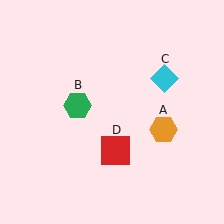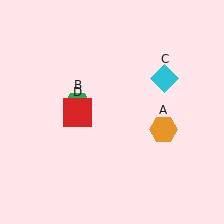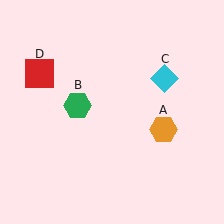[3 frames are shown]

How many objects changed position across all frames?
1 object changed position: red square (object D).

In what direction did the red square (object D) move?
The red square (object D) moved up and to the left.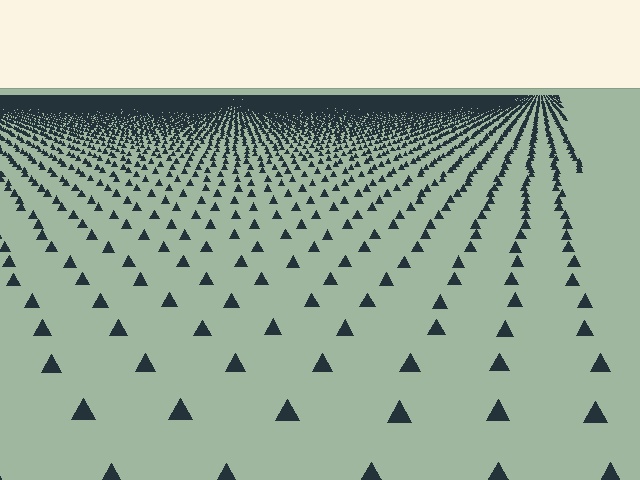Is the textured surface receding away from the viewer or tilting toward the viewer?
The surface is receding away from the viewer. Texture elements get smaller and denser toward the top.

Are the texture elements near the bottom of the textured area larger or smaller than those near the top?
Larger. Near the bottom, elements are closer to the viewer and appear at a bigger on-screen size.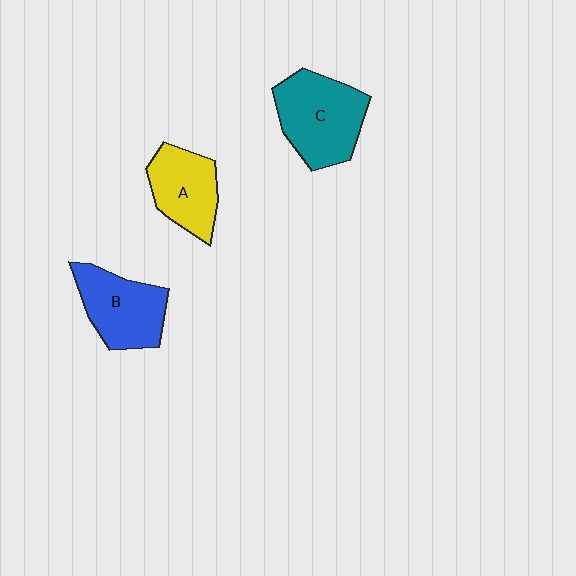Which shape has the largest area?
Shape C (teal).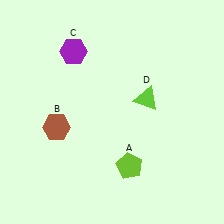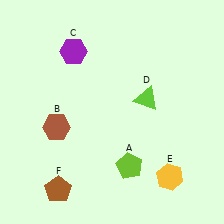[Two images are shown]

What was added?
A yellow hexagon (E), a brown pentagon (F) were added in Image 2.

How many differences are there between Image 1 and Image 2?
There are 2 differences between the two images.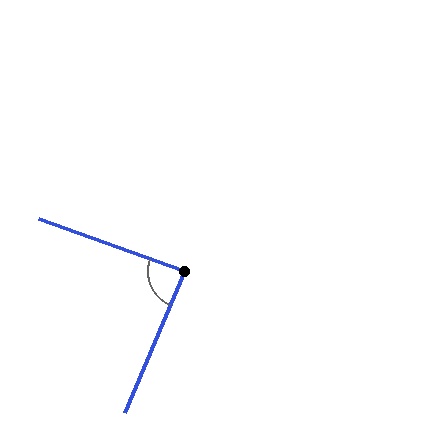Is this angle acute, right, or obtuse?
It is approximately a right angle.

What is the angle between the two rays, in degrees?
Approximately 87 degrees.